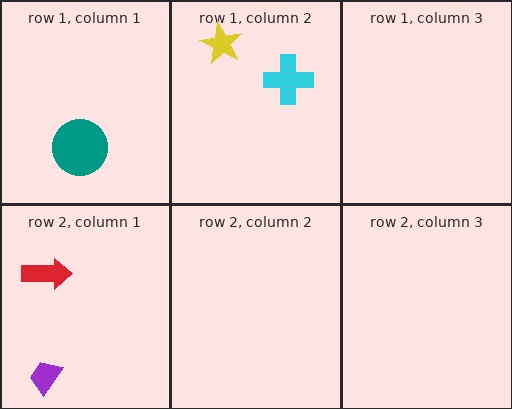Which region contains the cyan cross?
The row 1, column 2 region.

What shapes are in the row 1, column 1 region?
The teal circle.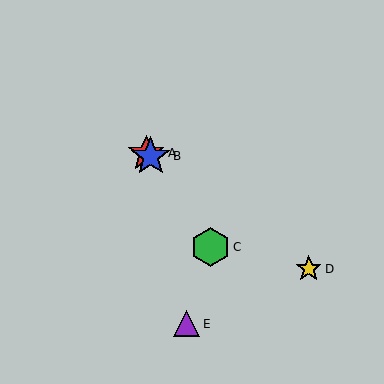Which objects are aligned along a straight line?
Objects A, B, D are aligned along a straight line.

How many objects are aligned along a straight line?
3 objects (A, B, D) are aligned along a straight line.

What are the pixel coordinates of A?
Object A is at (146, 153).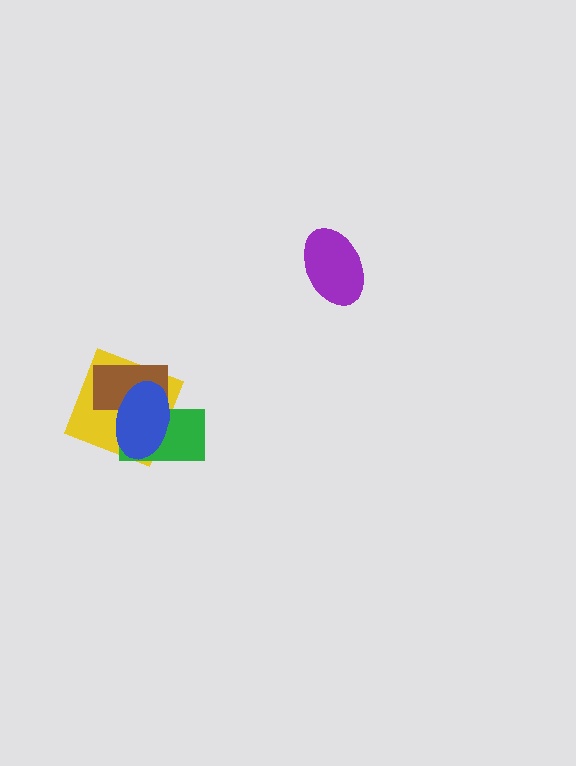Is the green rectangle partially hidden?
Yes, it is partially covered by another shape.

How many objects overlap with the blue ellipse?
3 objects overlap with the blue ellipse.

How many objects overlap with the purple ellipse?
0 objects overlap with the purple ellipse.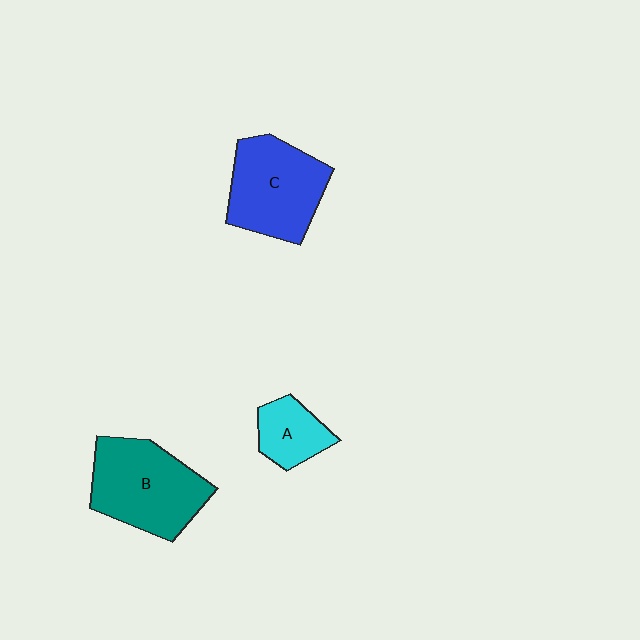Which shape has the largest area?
Shape B (teal).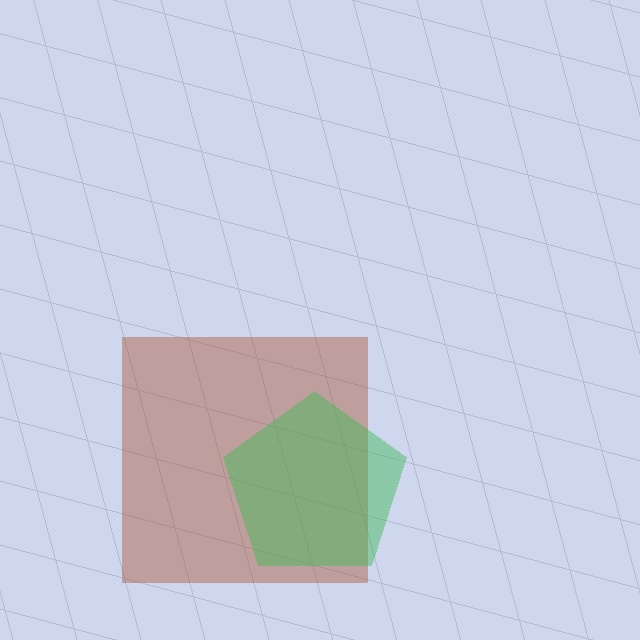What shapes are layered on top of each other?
The layered shapes are: a brown square, a green pentagon.